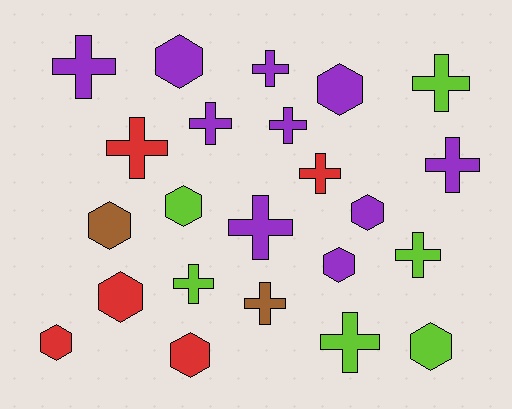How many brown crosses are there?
There is 1 brown cross.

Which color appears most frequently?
Purple, with 10 objects.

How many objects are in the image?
There are 23 objects.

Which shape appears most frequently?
Cross, with 13 objects.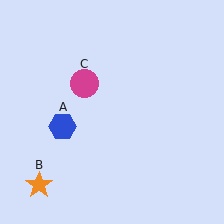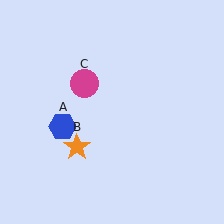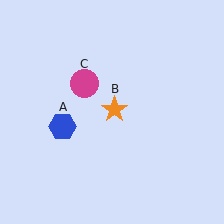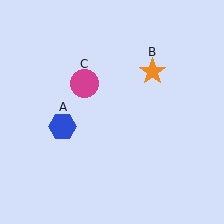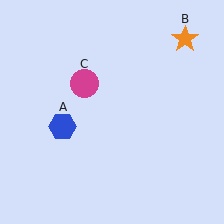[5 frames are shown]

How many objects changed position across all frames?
1 object changed position: orange star (object B).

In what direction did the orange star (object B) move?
The orange star (object B) moved up and to the right.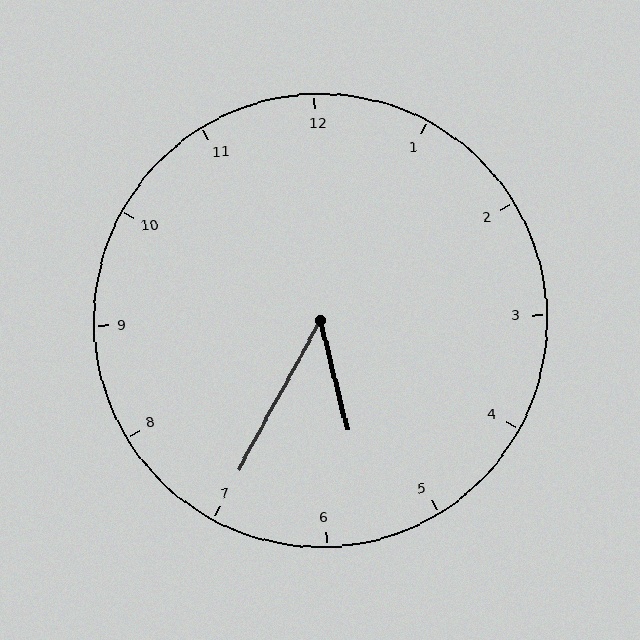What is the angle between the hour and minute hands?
Approximately 42 degrees.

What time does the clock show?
5:35.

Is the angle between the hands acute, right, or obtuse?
It is acute.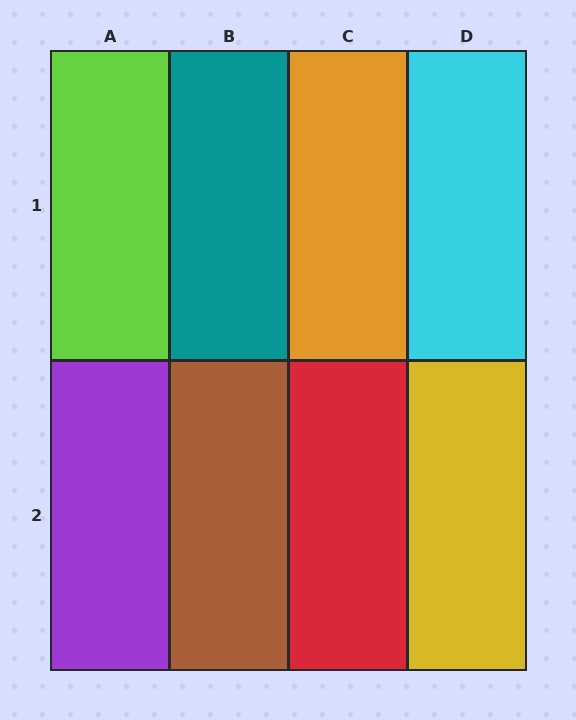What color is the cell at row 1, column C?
Orange.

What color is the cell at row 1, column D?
Cyan.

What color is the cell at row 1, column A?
Lime.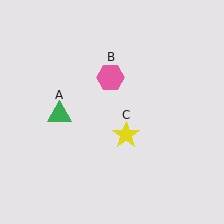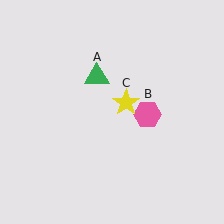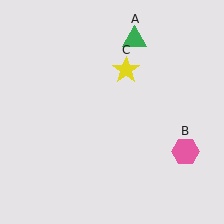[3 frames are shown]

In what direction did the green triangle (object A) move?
The green triangle (object A) moved up and to the right.